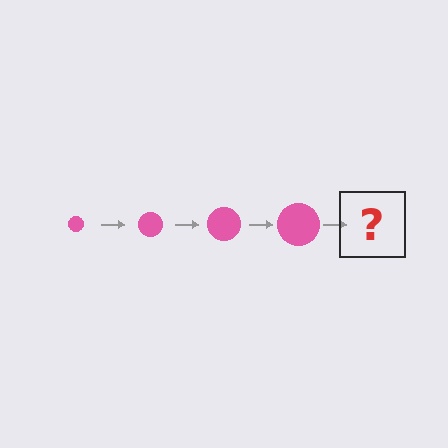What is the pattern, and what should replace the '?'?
The pattern is that the circle gets progressively larger each step. The '?' should be a pink circle, larger than the previous one.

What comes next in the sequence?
The next element should be a pink circle, larger than the previous one.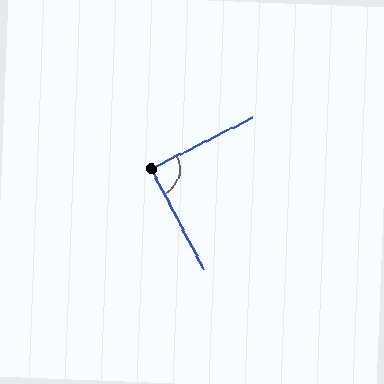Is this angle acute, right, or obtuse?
It is approximately a right angle.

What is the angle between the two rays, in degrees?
Approximately 90 degrees.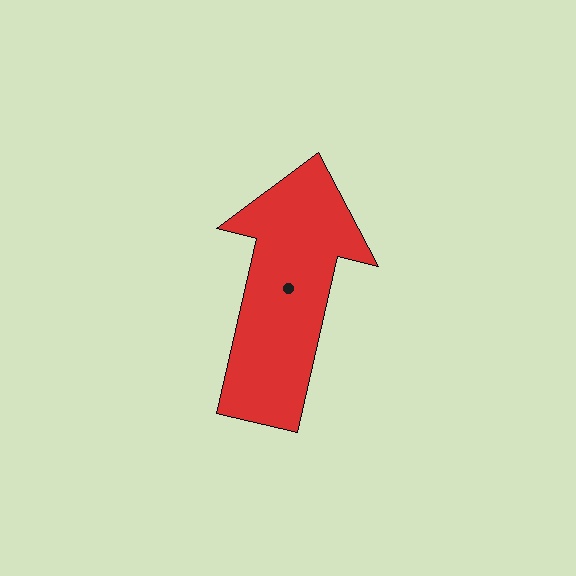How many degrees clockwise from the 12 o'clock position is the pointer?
Approximately 13 degrees.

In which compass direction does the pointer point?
North.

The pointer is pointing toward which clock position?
Roughly 12 o'clock.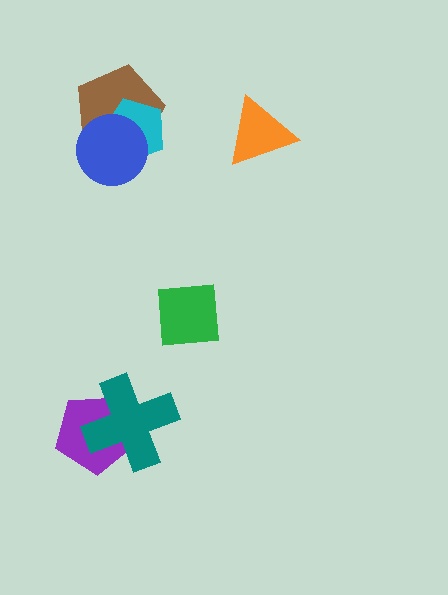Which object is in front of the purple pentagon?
The teal cross is in front of the purple pentagon.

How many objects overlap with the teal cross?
1 object overlaps with the teal cross.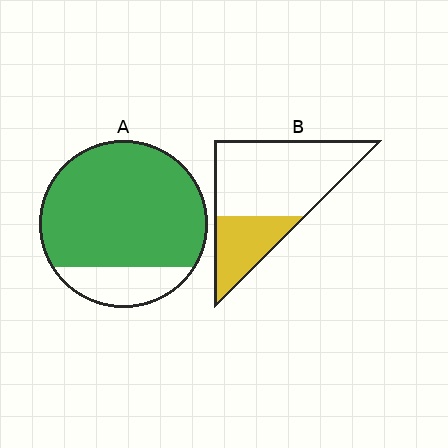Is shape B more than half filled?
No.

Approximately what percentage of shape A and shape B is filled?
A is approximately 80% and B is approximately 30%.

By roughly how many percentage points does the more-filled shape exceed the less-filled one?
By roughly 50 percentage points (A over B).